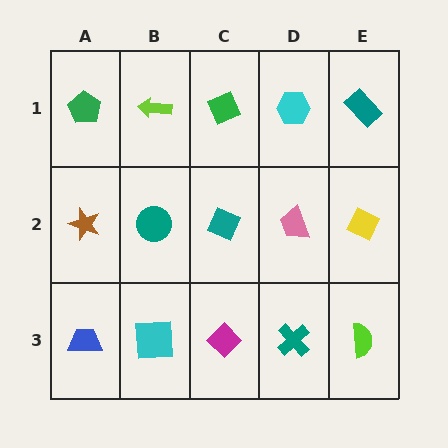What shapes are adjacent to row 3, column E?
A yellow diamond (row 2, column E), a teal cross (row 3, column D).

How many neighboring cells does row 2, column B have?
4.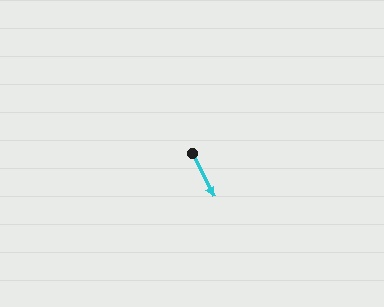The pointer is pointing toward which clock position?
Roughly 5 o'clock.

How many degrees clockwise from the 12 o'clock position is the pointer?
Approximately 153 degrees.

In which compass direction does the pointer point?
Southeast.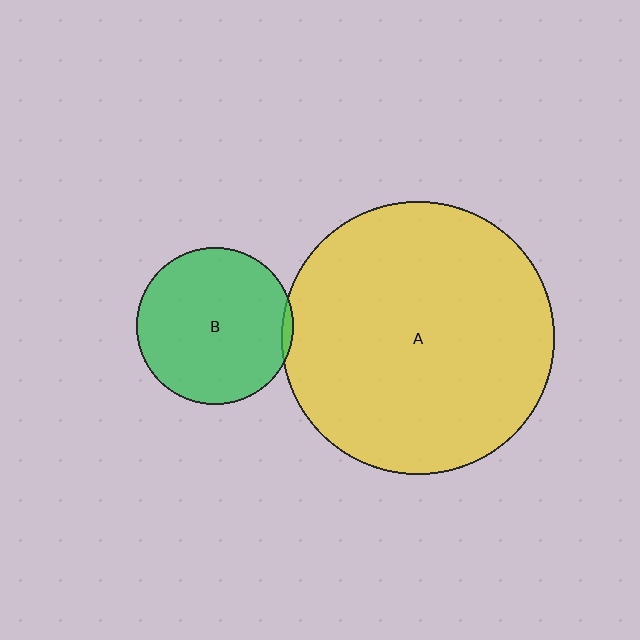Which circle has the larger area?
Circle A (yellow).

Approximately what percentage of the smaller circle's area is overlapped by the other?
Approximately 5%.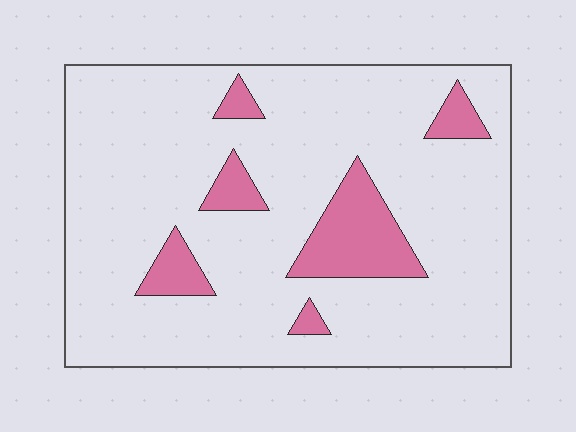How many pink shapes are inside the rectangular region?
6.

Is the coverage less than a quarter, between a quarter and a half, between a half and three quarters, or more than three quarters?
Less than a quarter.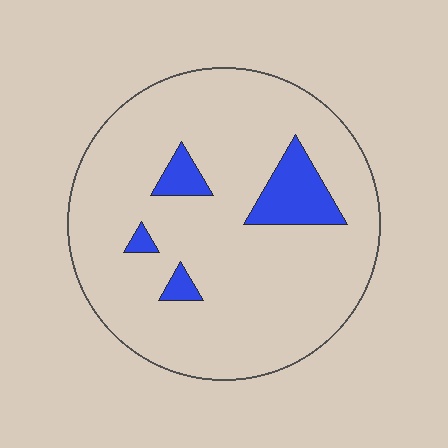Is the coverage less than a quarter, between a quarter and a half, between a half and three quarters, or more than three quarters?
Less than a quarter.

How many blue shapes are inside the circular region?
4.